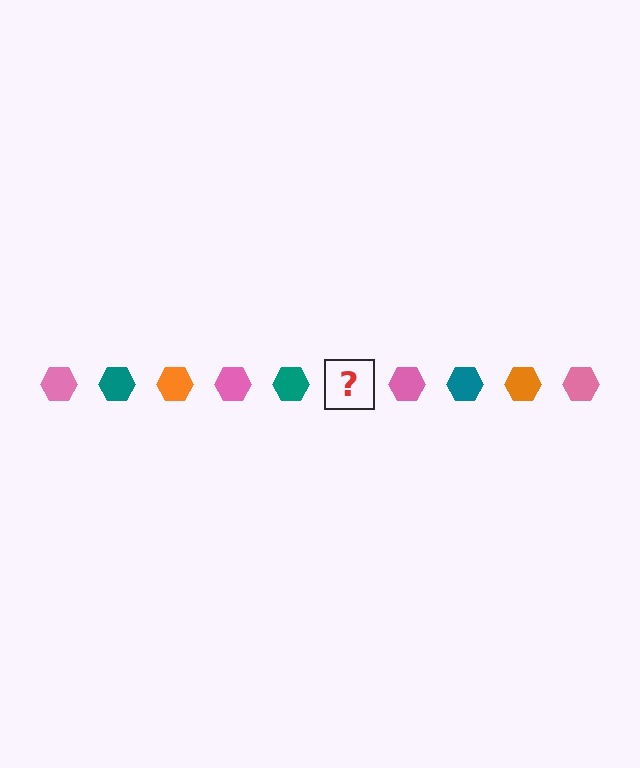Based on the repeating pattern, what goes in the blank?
The blank should be an orange hexagon.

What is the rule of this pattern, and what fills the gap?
The rule is that the pattern cycles through pink, teal, orange hexagons. The gap should be filled with an orange hexagon.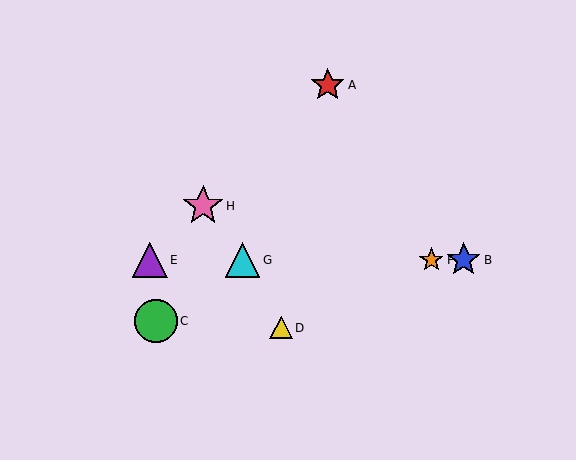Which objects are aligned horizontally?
Objects B, E, F, G are aligned horizontally.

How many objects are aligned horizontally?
4 objects (B, E, F, G) are aligned horizontally.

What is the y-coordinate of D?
Object D is at y≈328.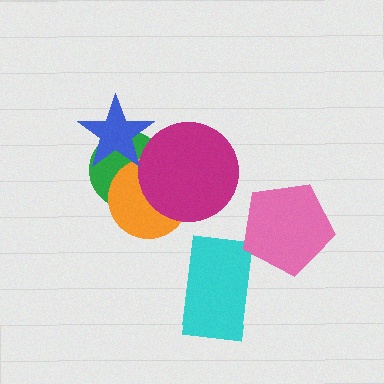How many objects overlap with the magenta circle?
2 objects overlap with the magenta circle.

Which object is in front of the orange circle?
The magenta circle is in front of the orange circle.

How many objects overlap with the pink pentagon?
0 objects overlap with the pink pentagon.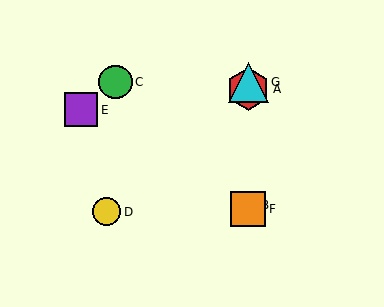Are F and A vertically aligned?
Yes, both are at x≈248.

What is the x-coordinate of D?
Object D is at x≈107.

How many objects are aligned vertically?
4 objects (A, B, F, G) are aligned vertically.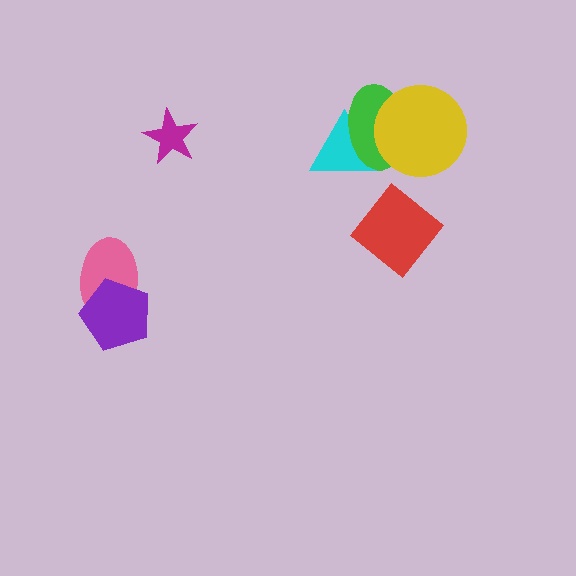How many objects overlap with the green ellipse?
2 objects overlap with the green ellipse.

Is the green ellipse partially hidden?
Yes, it is partially covered by another shape.